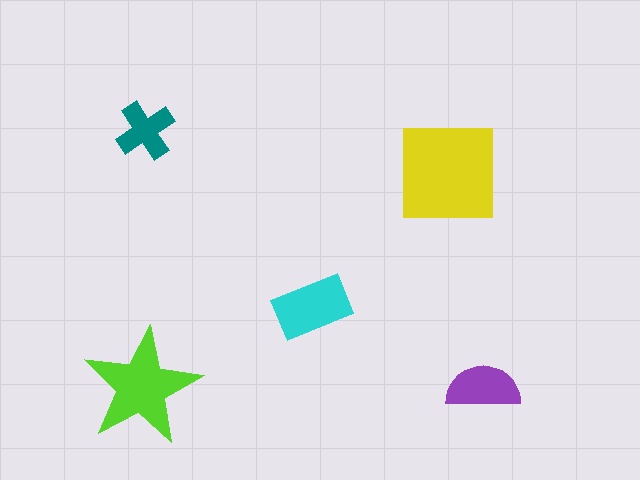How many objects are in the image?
There are 5 objects in the image.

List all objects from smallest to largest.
The teal cross, the purple semicircle, the cyan rectangle, the lime star, the yellow square.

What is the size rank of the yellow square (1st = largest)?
1st.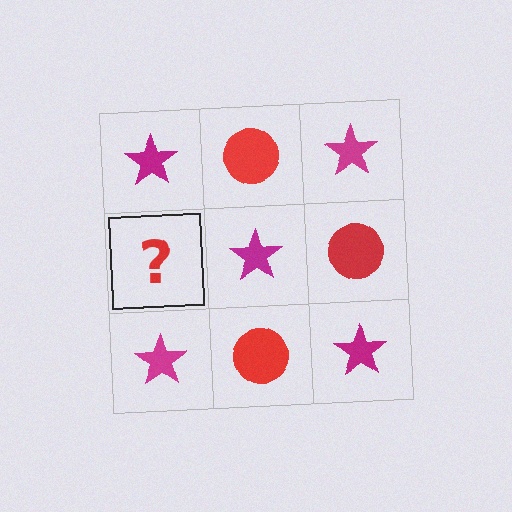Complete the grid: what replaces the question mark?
The question mark should be replaced with a red circle.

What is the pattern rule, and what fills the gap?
The rule is that it alternates magenta star and red circle in a checkerboard pattern. The gap should be filled with a red circle.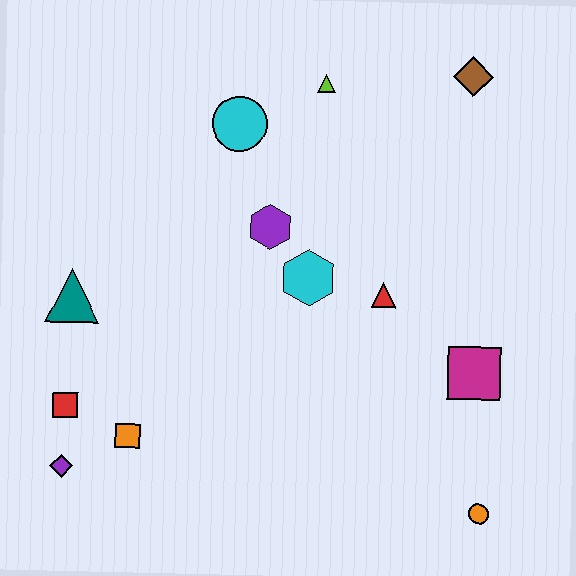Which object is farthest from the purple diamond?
The brown diamond is farthest from the purple diamond.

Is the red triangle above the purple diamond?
Yes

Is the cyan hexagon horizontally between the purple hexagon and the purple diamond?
No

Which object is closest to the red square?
The purple diamond is closest to the red square.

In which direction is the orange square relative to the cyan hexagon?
The orange square is to the left of the cyan hexagon.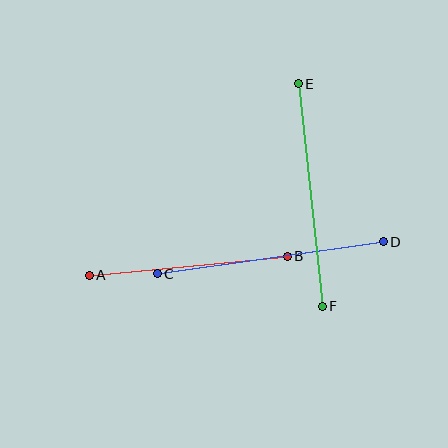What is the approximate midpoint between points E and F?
The midpoint is at approximately (310, 195) pixels.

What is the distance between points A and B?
The distance is approximately 199 pixels.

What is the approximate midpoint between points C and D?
The midpoint is at approximately (270, 258) pixels.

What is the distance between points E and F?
The distance is approximately 224 pixels.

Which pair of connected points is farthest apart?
Points C and D are farthest apart.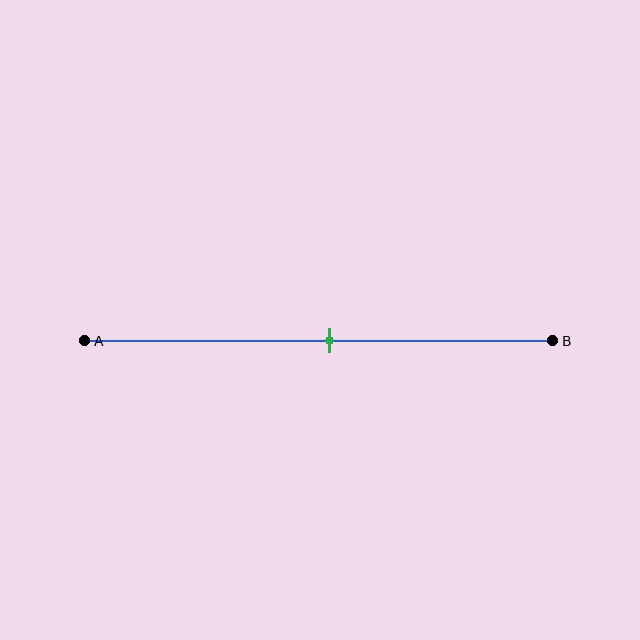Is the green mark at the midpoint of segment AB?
Yes, the mark is approximately at the midpoint.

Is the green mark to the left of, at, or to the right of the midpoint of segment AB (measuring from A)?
The green mark is approximately at the midpoint of segment AB.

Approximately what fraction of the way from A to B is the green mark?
The green mark is approximately 50% of the way from A to B.